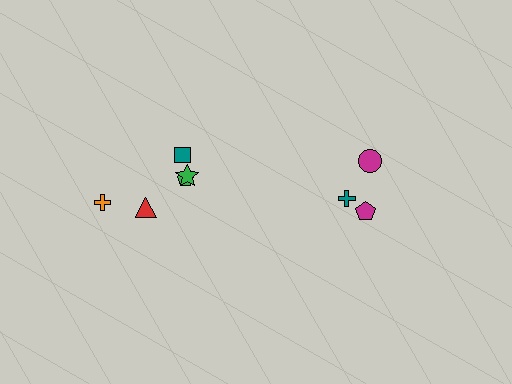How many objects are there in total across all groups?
There are 8 objects.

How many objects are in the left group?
There are 5 objects.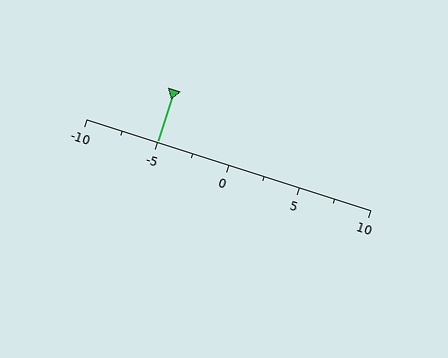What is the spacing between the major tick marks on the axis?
The major ticks are spaced 5 apart.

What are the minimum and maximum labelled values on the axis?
The axis runs from -10 to 10.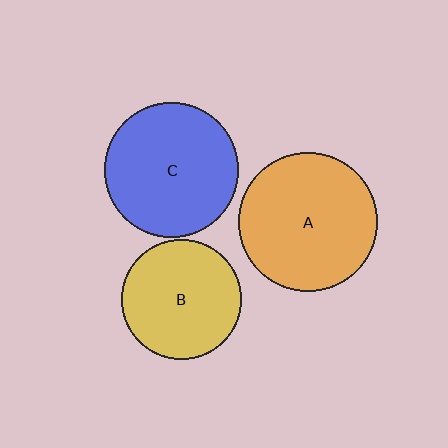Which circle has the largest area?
Circle A (orange).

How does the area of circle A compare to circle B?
Approximately 1.3 times.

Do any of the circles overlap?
No, none of the circles overlap.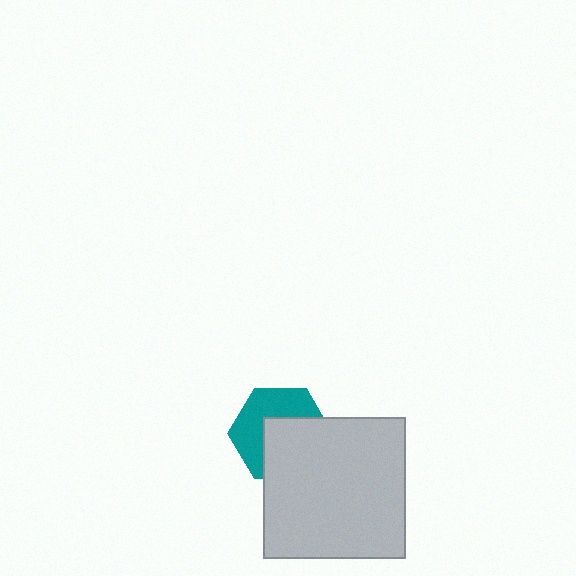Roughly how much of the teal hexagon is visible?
About half of it is visible (roughly 50%).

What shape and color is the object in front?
The object in front is a light gray square.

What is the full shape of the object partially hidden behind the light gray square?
The partially hidden object is a teal hexagon.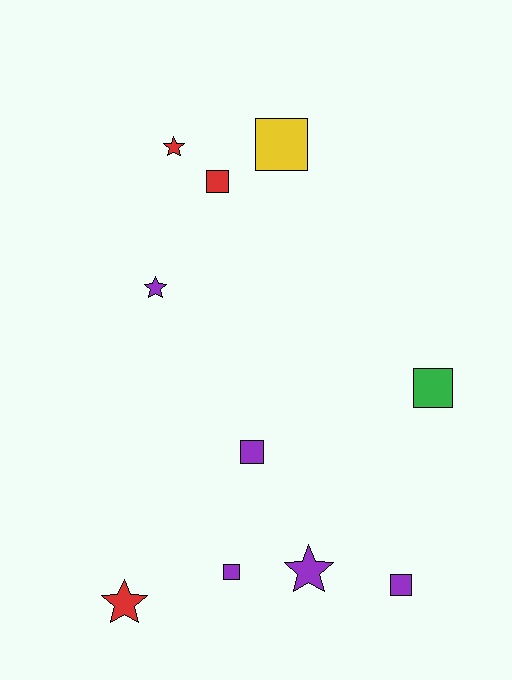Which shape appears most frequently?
Square, with 6 objects.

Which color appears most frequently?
Purple, with 5 objects.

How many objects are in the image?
There are 10 objects.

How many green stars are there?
There are no green stars.